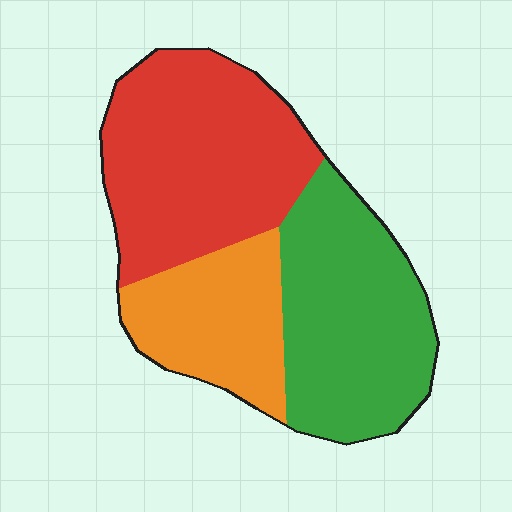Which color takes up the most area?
Red, at roughly 40%.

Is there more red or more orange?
Red.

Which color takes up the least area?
Orange, at roughly 25%.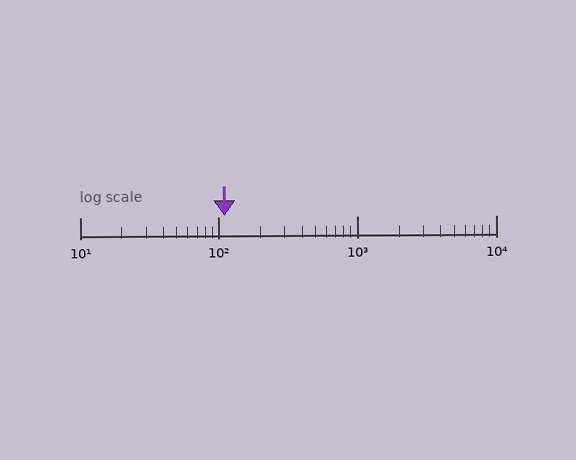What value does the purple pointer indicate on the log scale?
The pointer indicates approximately 110.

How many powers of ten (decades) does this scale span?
The scale spans 3 decades, from 10 to 10000.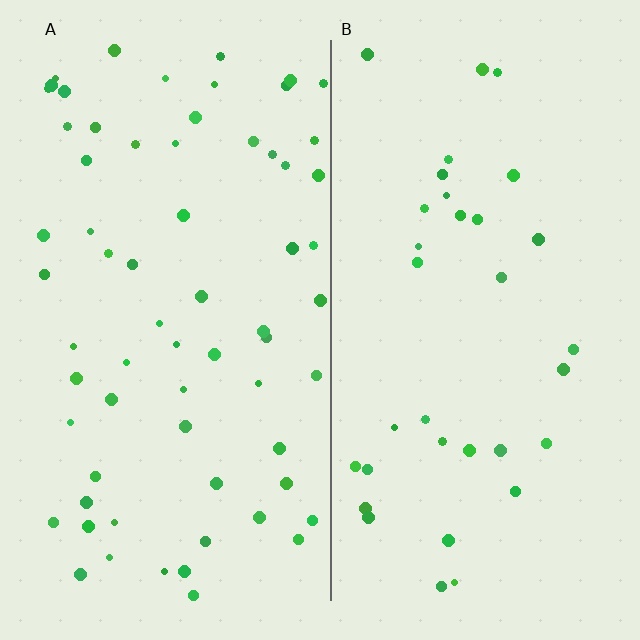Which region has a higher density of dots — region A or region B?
A (the left).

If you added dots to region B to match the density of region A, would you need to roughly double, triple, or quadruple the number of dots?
Approximately double.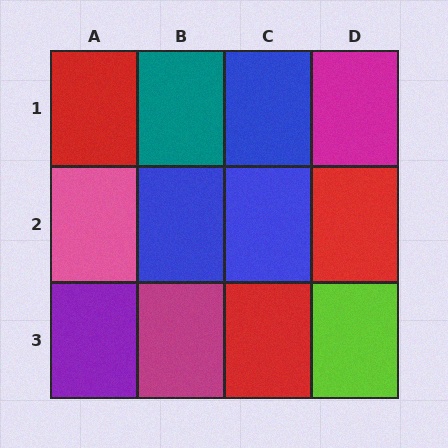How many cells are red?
3 cells are red.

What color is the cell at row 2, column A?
Pink.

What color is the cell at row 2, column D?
Red.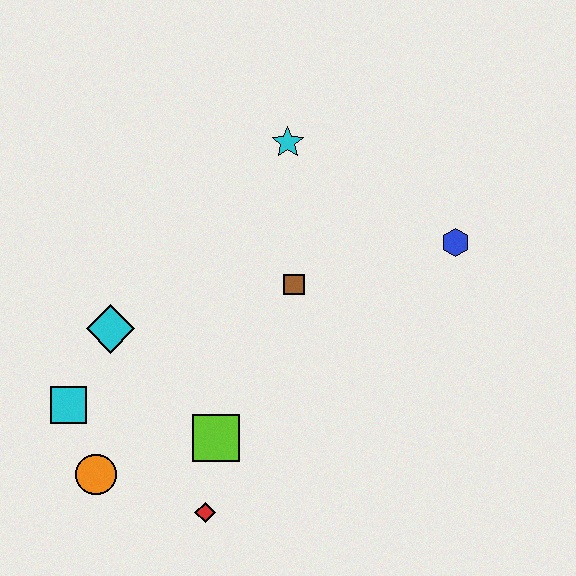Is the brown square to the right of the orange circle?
Yes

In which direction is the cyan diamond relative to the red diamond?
The cyan diamond is above the red diamond.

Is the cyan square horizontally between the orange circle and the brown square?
No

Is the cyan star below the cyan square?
No